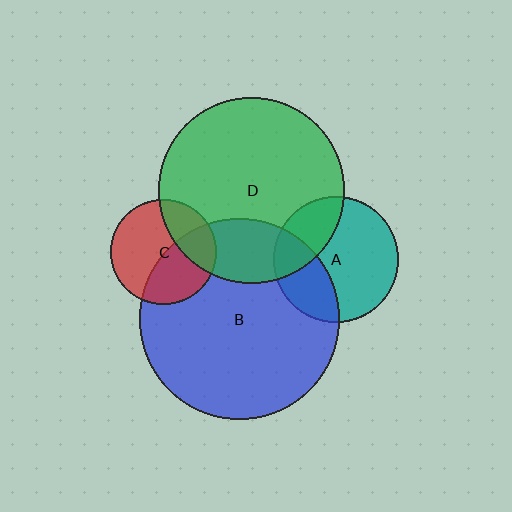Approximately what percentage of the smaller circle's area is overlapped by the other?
Approximately 25%.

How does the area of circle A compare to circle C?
Approximately 1.4 times.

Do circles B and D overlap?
Yes.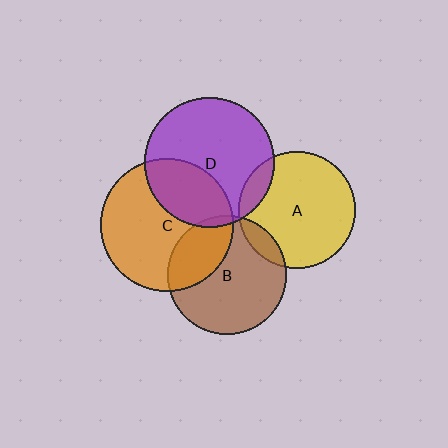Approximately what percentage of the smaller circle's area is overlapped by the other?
Approximately 30%.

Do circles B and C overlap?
Yes.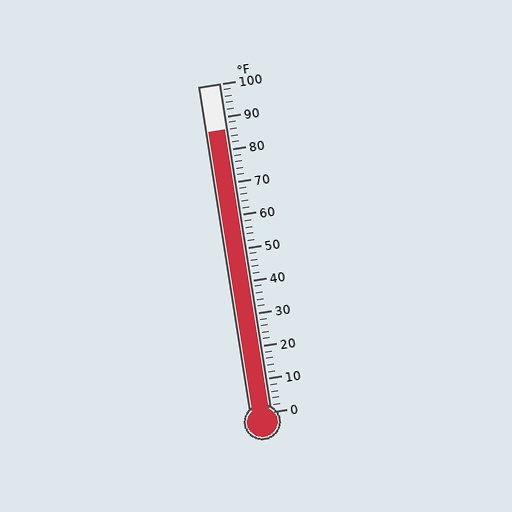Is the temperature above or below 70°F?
The temperature is above 70°F.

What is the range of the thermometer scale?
The thermometer scale ranges from 0°F to 100°F.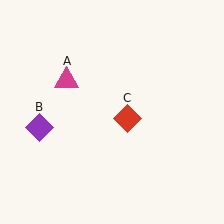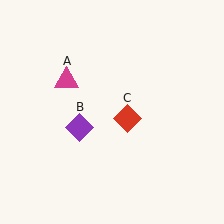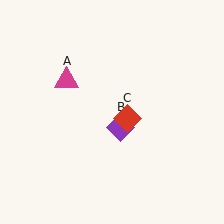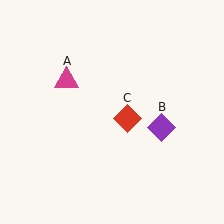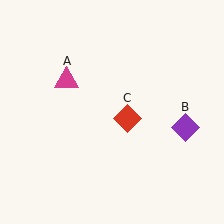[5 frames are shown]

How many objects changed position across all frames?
1 object changed position: purple diamond (object B).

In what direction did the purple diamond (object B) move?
The purple diamond (object B) moved right.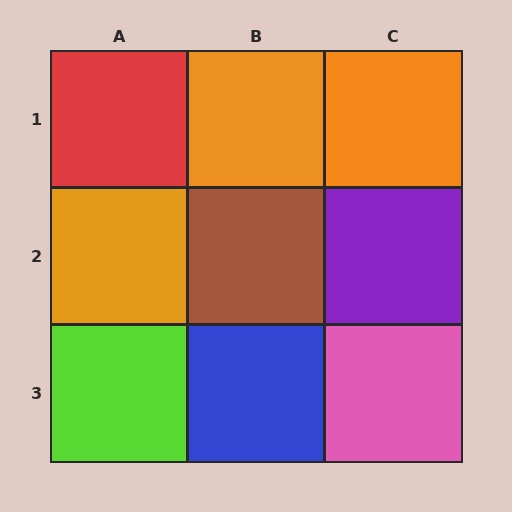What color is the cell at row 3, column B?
Blue.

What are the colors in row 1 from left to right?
Red, orange, orange.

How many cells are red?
1 cell is red.